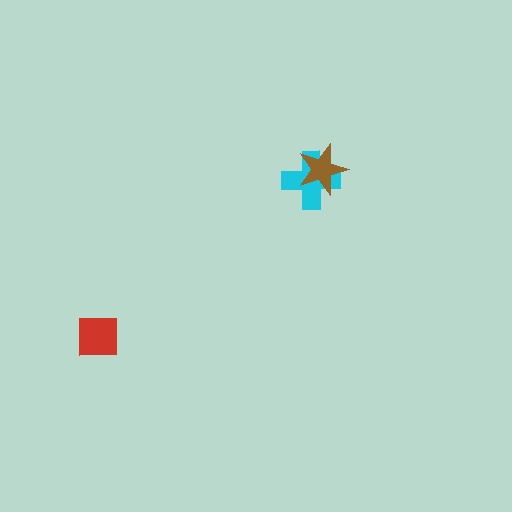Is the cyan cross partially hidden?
Yes, it is partially covered by another shape.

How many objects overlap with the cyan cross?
1 object overlaps with the cyan cross.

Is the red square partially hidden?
No, no other shape covers it.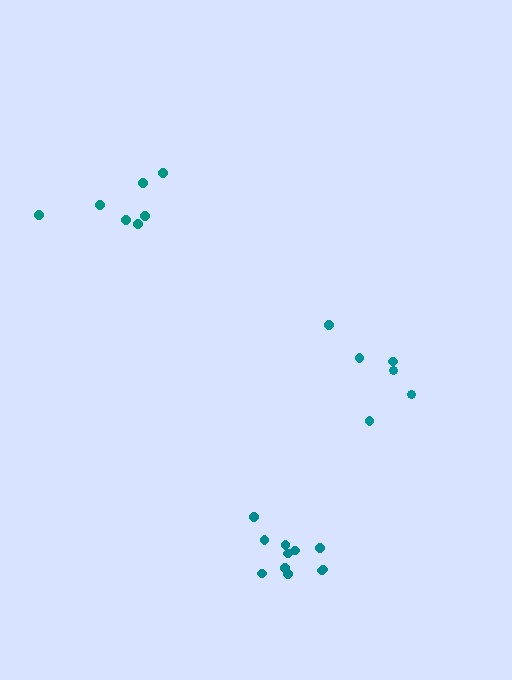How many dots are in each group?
Group 1: 6 dots, Group 2: 11 dots, Group 3: 7 dots (24 total).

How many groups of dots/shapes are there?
There are 3 groups.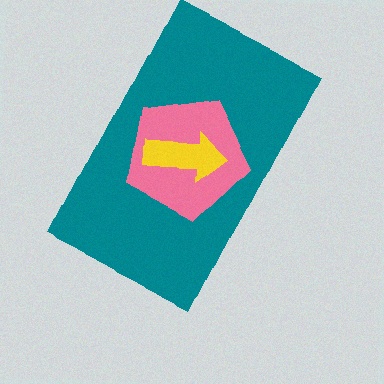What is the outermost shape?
The teal rectangle.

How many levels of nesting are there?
3.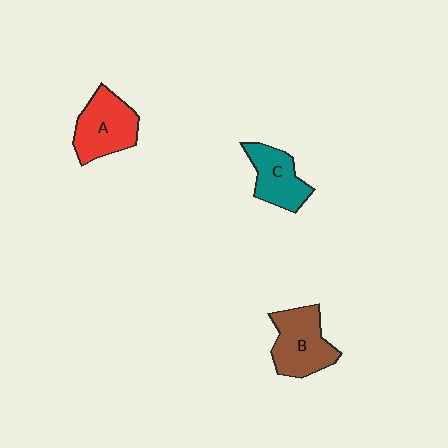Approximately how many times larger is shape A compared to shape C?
Approximately 1.2 times.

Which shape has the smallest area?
Shape C (teal).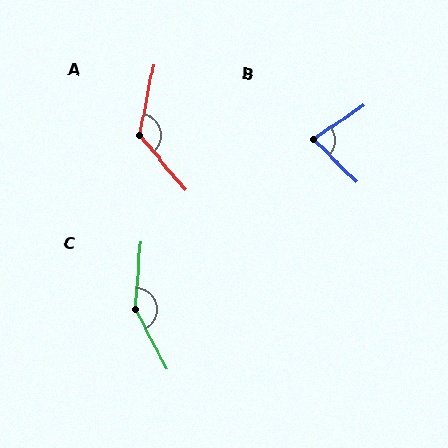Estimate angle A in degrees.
Approximately 128 degrees.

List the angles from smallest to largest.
B (79°), A (128°), C (148°).